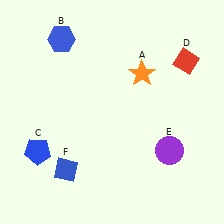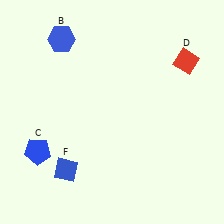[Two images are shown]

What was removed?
The orange star (A), the purple circle (E) were removed in Image 2.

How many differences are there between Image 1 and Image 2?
There are 2 differences between the two images.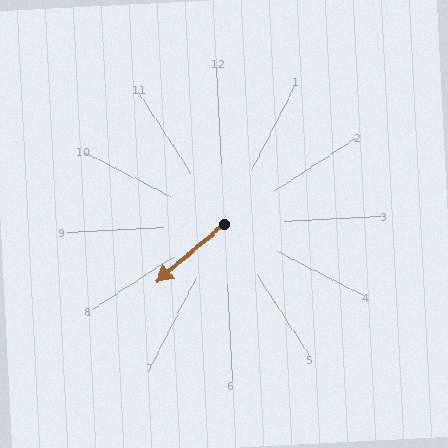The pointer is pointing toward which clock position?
Roughly 8 o'clock.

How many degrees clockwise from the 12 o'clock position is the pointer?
Approximately 232 degrees.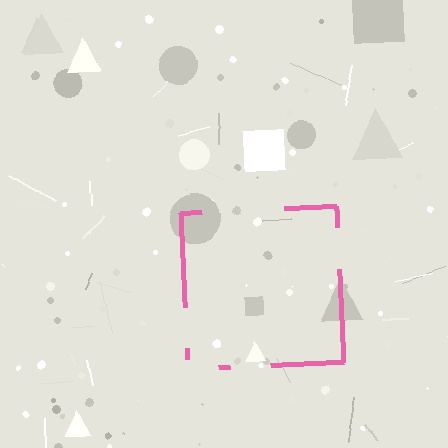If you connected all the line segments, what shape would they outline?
They would outline a square.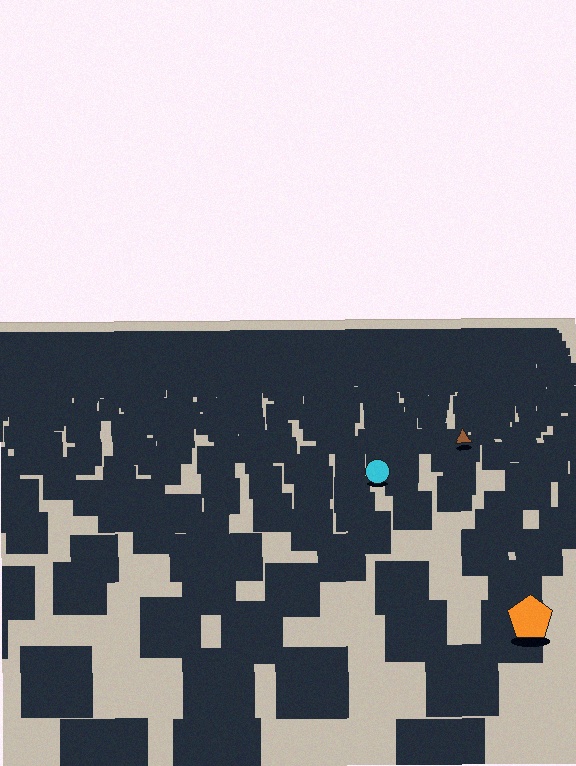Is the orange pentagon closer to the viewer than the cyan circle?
Yes. The orange pentagon is closer — you can tell from the texture gradient: the ground texture is coarser near it.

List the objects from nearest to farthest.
From nearest to farthest: the orange pentagon, the cyan circle, the brown triangle.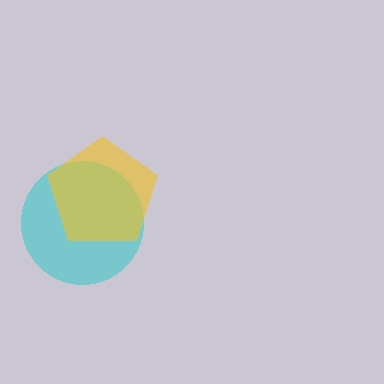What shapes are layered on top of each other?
The layered shapes are: a cyan circle, a yellow pentagon.